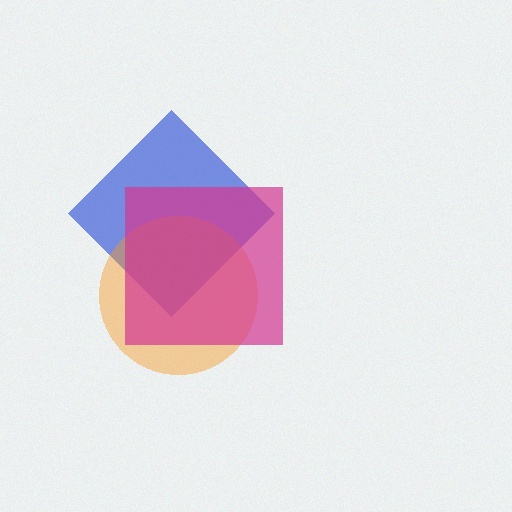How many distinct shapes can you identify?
There are 3 distinct shapes: a blue diamond, an orange circle, a magenta square.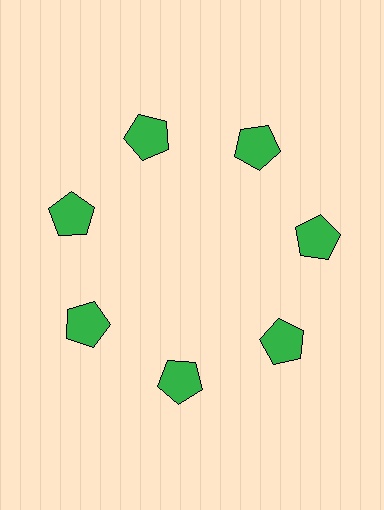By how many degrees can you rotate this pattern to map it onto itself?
The pattern maps onto itself every 51 degrees of rotation.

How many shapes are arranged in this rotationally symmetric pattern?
There are 7 shapes, arranged in 7 groups of 1.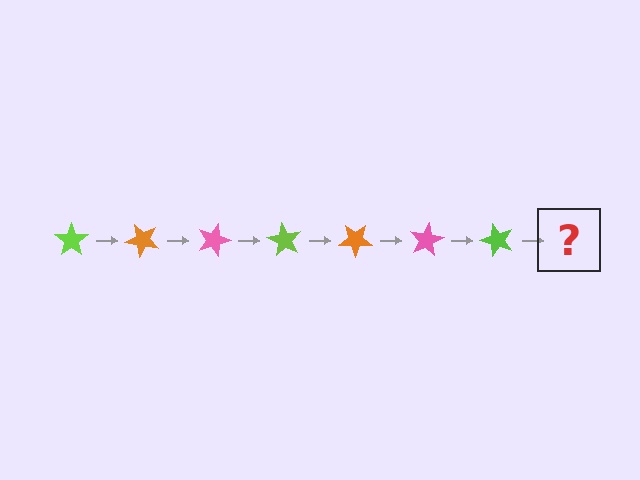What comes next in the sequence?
The next element should be an orange star, rotated 315 degrees from the start.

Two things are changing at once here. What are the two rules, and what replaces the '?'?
The two rules are that it rotates 45 degrees each step and the color cycles through lime, orange, and pink. The '?' should be an orange star, rotated 315 degrees from the start.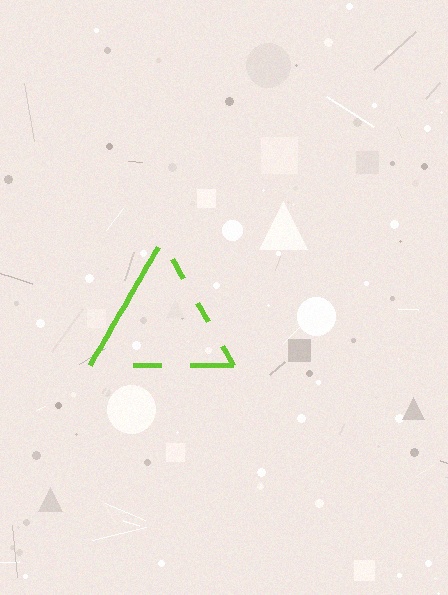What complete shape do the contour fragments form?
The contour fragments form a triangle.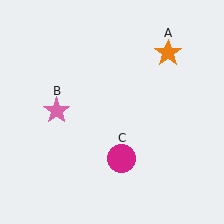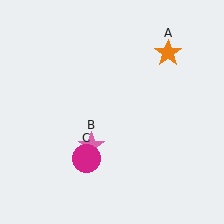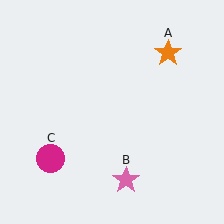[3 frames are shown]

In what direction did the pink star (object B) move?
The pink star (object B) moved down and to the right.